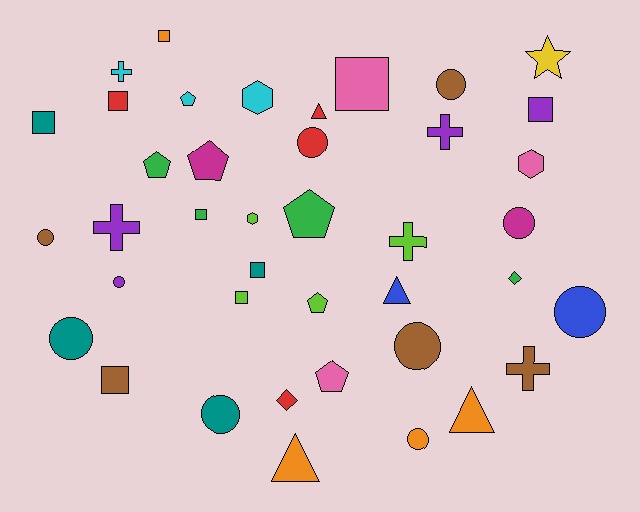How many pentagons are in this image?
There are 6 pentagons.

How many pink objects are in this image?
There are 3 pink objects.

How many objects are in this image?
There are 40 objects.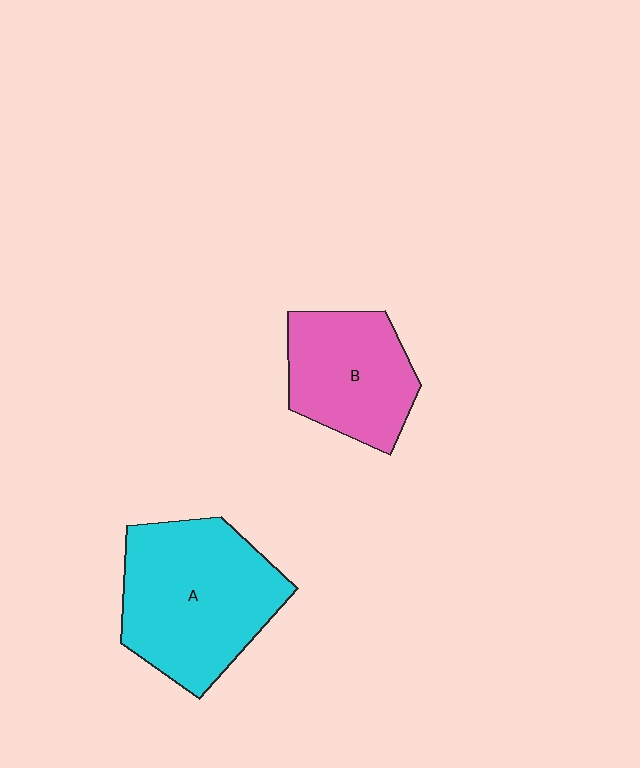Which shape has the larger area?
Shape A (cyan).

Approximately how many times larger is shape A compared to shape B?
Approximately 1.5 times.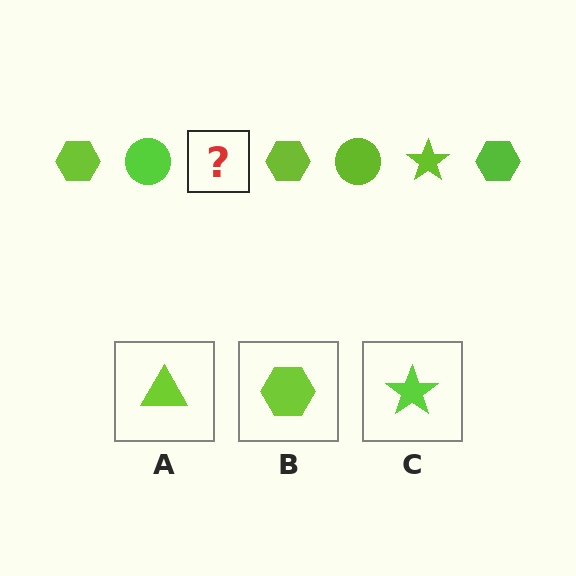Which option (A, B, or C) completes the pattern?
C.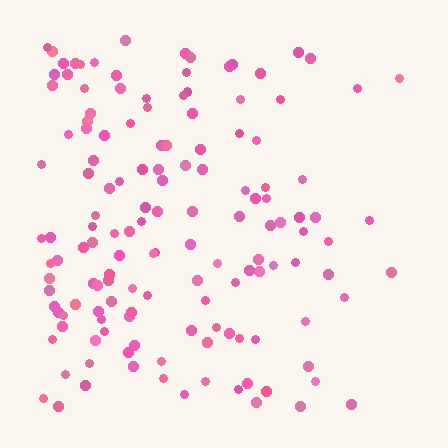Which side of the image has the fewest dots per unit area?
The right.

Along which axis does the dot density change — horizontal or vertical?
Horizontal.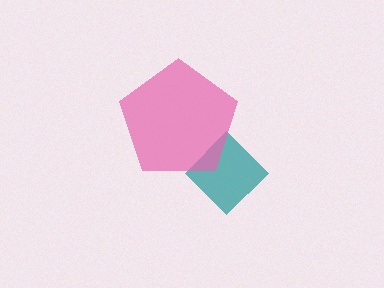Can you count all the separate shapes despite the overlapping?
Yes, there are 2 separate shapes.